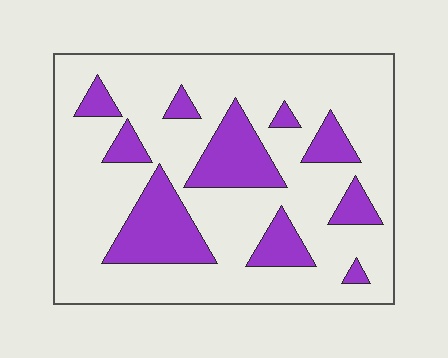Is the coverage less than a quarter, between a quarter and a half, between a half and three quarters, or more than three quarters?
Less than a quarter.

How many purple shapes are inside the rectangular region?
10.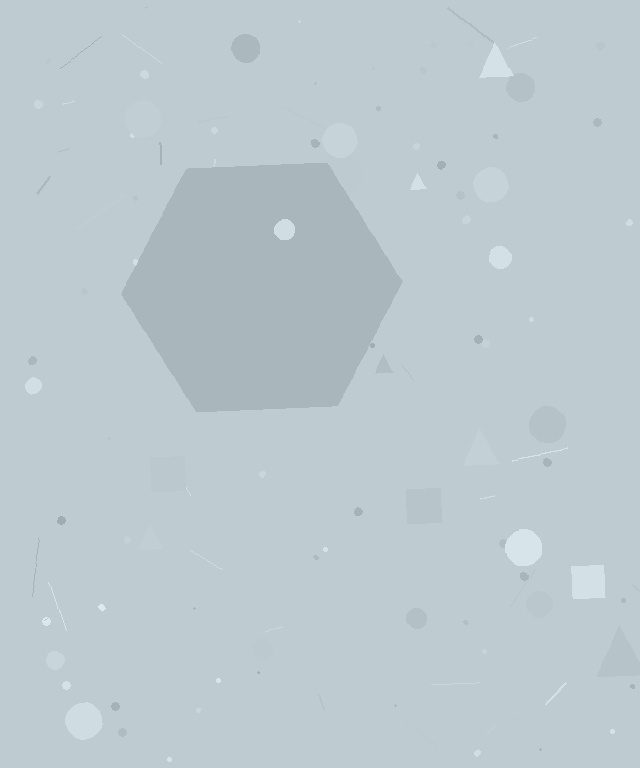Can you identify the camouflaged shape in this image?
The camouflaged shape is a hexagon.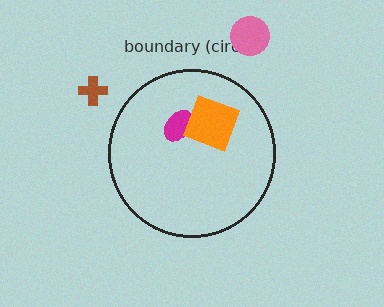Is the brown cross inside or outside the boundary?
Outside.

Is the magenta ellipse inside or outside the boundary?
Inside.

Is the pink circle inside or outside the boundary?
Outside.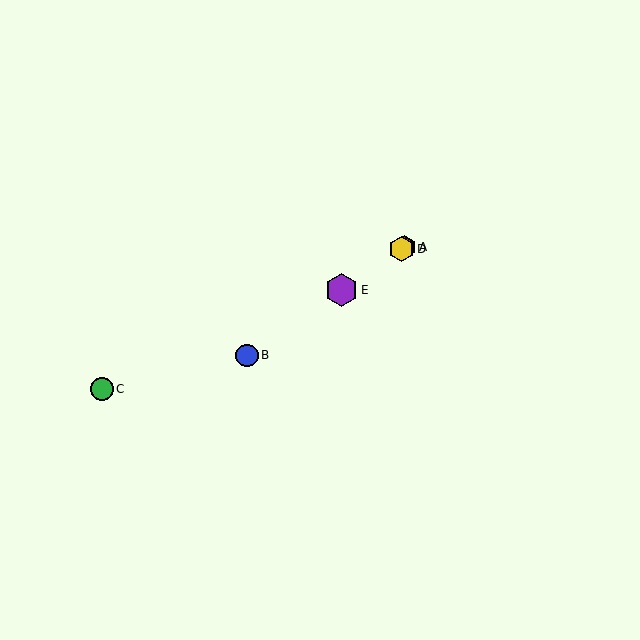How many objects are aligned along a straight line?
4 objects (A, B, D, E) are aligned along a straight line.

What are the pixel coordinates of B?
Object B is at (247, 355).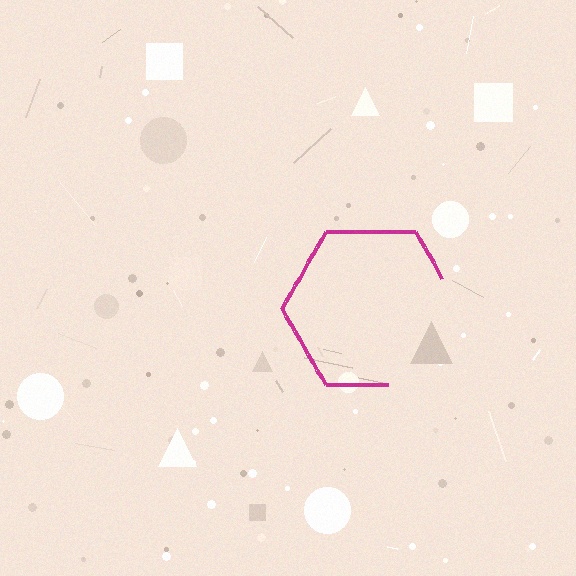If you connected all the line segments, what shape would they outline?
They would outline a hexagon.